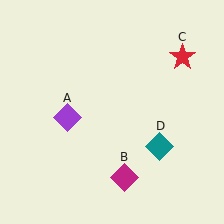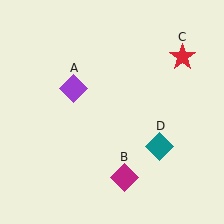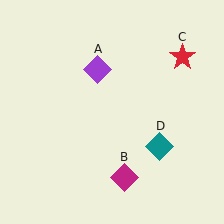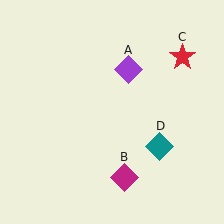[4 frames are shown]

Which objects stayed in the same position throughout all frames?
Magenta diamond (object B) and red star (object C) and teal diamond (object D) remained stationary.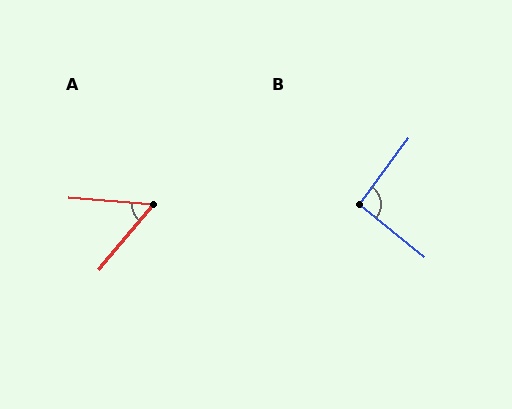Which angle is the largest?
B, at approximately 92 degrees.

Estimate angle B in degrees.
Approximately 92 degrees.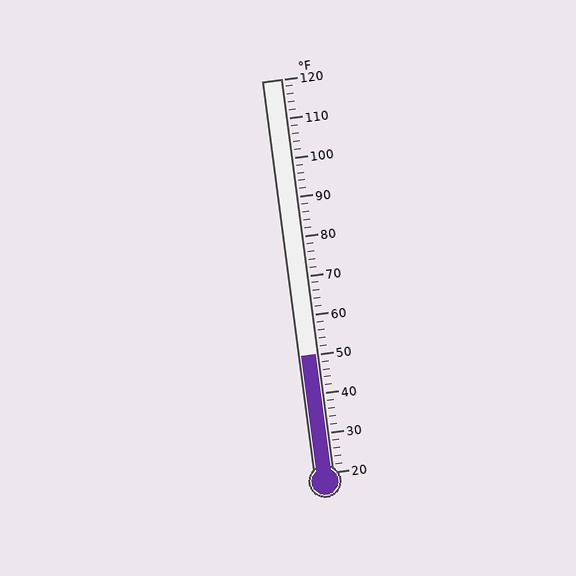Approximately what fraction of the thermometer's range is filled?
The thermometer is filled to approximately 30% of its range.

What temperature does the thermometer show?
The thermometer shows approximately 50°F.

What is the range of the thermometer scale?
The thermometer scale ranges from 20°F to 120°F.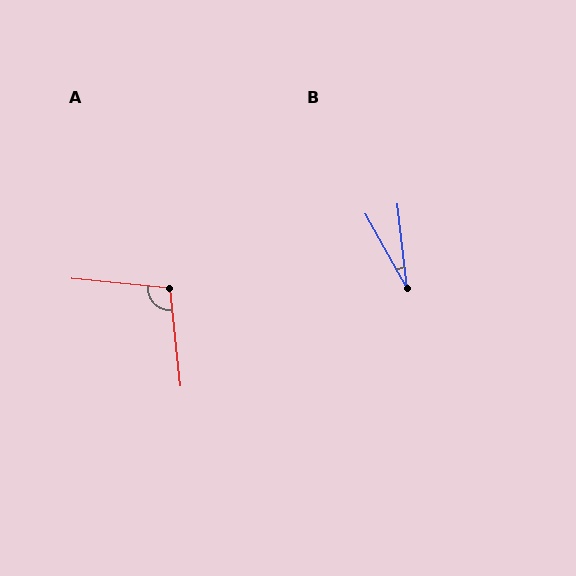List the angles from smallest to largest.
B (22°), A (102°).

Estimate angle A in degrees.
Approximately 102 degrees.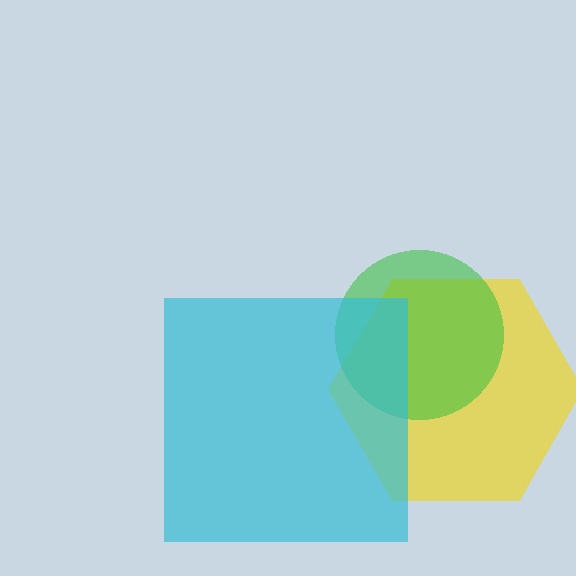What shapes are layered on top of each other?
The layered shapes are: a yellow hexagon, a green circle, a cyan square.